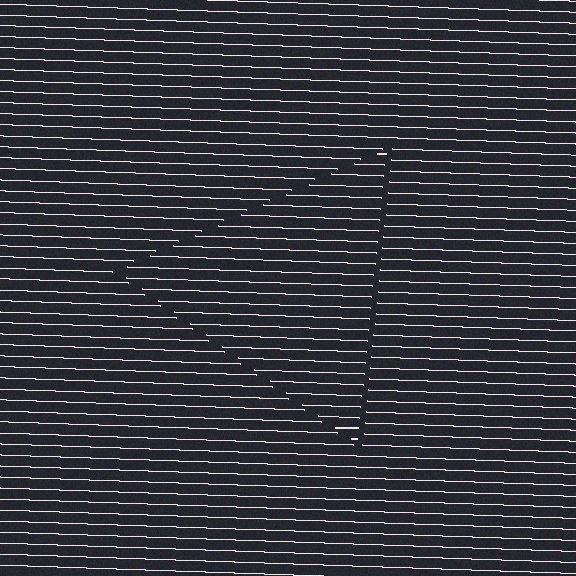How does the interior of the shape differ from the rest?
The interior of the shape contains the same grating, shifted by half a period — the contour is defined by the phase discontinuity where line-ends from the inner and outer gratings abut.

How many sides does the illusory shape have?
3 sides — the line-ends trace a triangle.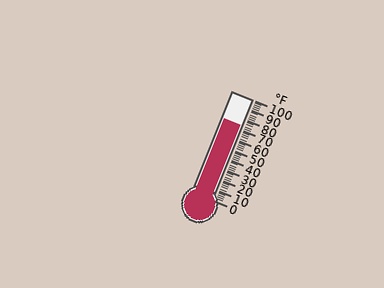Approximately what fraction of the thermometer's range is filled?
The thermometer is filled to approximately 75% of its range.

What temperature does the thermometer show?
The thermometer shows approximately 74°F.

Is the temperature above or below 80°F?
The temperature is below 80°F.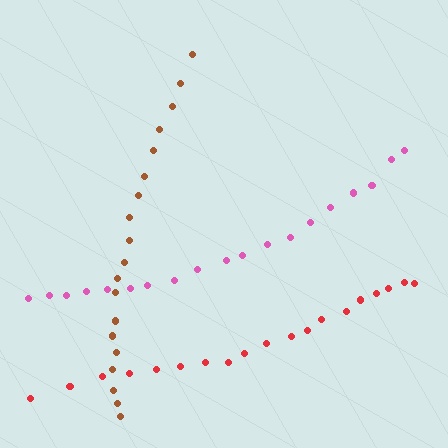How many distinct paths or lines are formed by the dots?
There are 3 distinct paths.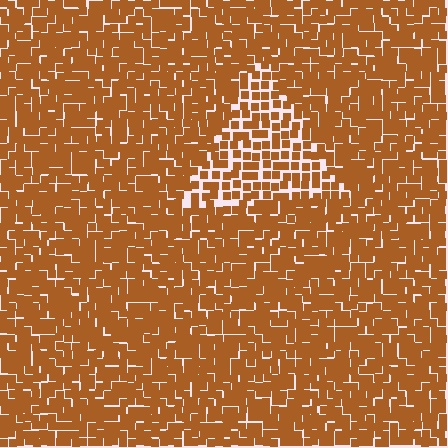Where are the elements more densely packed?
The elements are more densely packed outside the triangle boundary.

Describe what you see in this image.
The image contains small brown elements arranged at two different densities. A triangle-shaped region is visible where the elements are less densely packed than the surrounding area.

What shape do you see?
I see a triangle.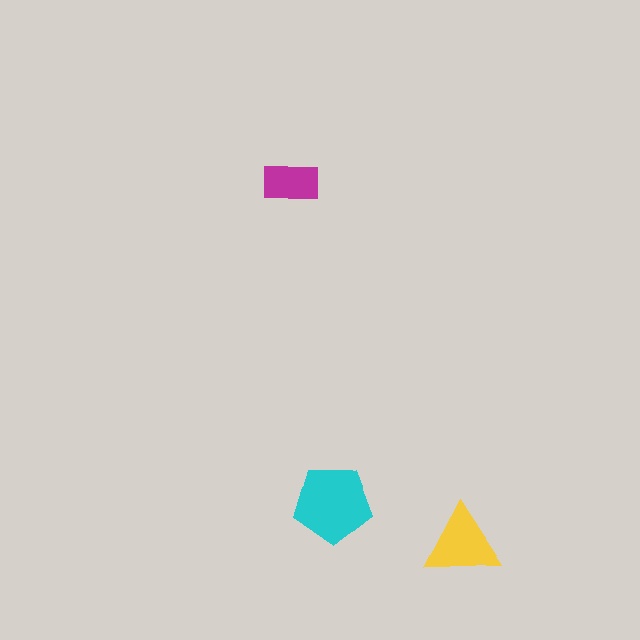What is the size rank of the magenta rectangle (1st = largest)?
3rd.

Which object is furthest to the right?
The yellow triangle is rightmost.